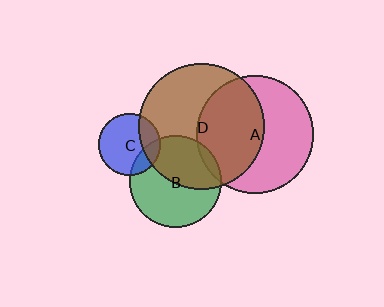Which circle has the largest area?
Circle D (brown).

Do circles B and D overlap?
Yes.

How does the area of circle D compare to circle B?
Approximately 1.9 times.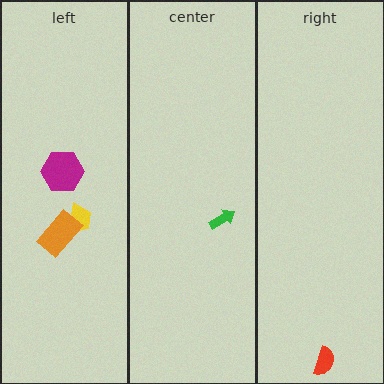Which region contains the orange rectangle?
The left region.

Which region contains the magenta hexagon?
The left region.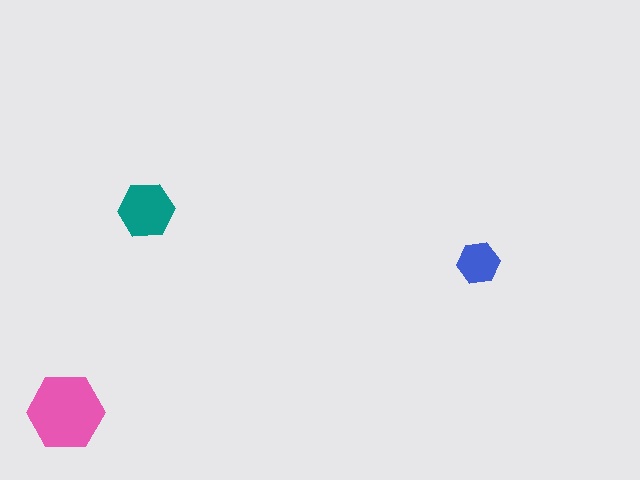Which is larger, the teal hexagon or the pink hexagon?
The pink one.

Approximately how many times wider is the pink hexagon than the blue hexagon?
About 2 times wider.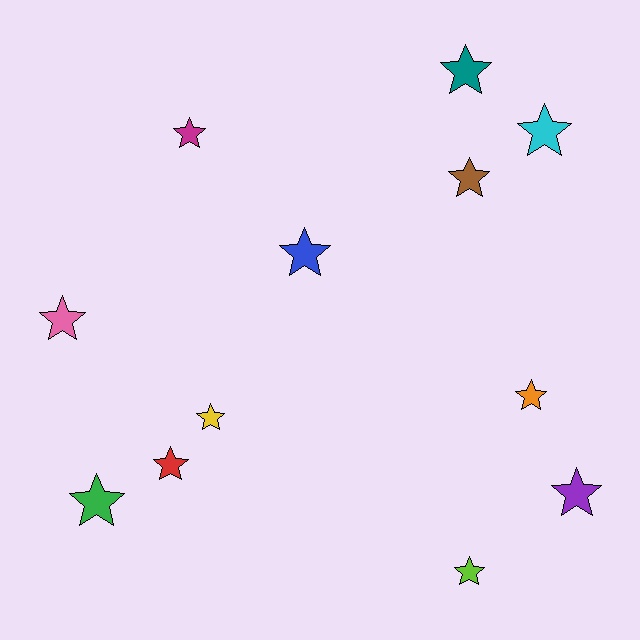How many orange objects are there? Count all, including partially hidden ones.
There is 1 orange object.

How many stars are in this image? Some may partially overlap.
There are 12 stars.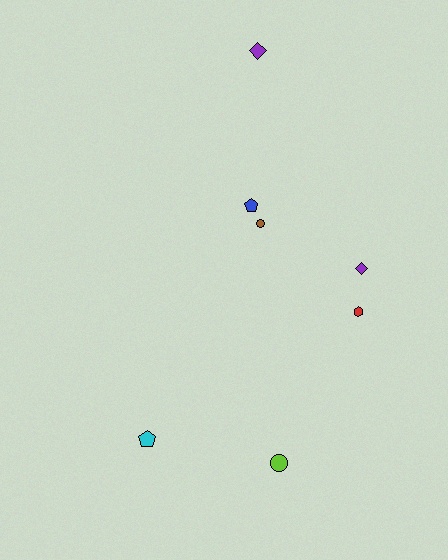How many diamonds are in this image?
There are 2 diamonds.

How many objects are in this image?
There are 7 objects.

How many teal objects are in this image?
There are no teal objects.